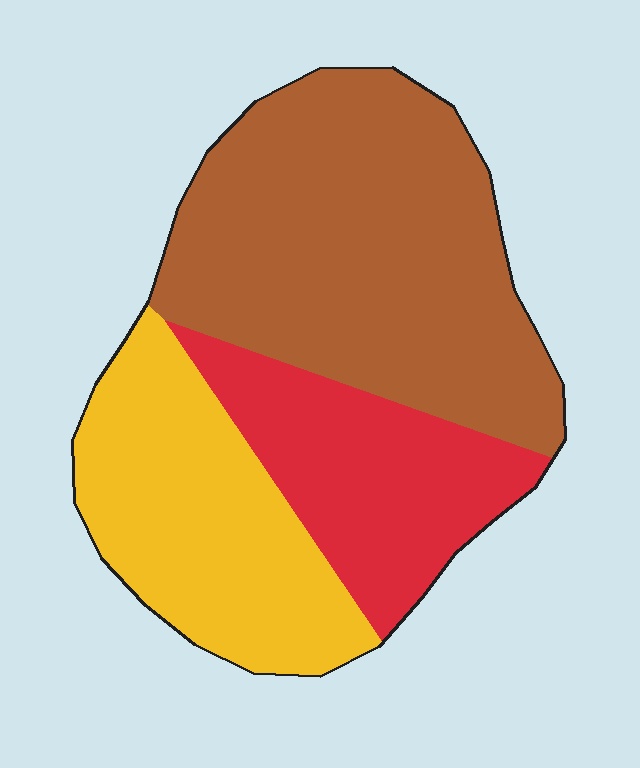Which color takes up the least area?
Red, at roughly 25%.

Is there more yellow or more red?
Yellow.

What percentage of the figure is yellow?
Yellow covers about 30% of the figure.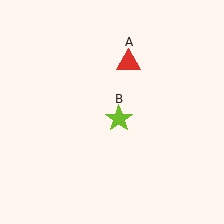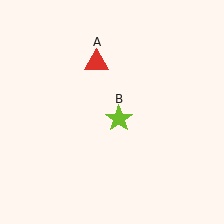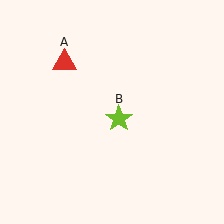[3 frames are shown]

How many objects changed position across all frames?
1 object changed position: red triangle (object A).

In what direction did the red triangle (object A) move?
The red triangle (object A) moved left.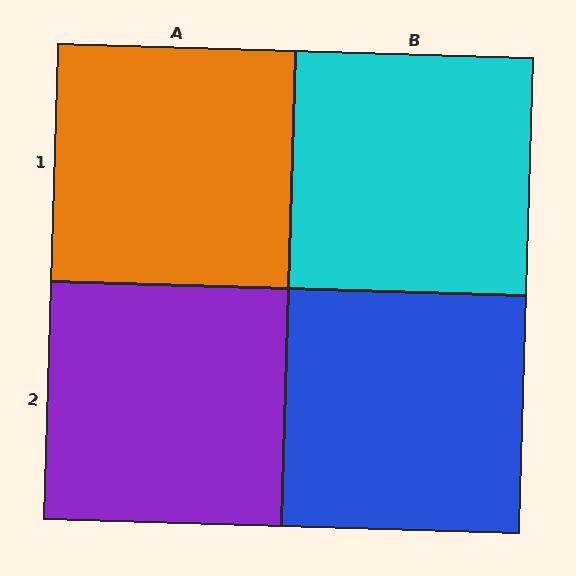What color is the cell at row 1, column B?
Cyan.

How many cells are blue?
1 cell is blue.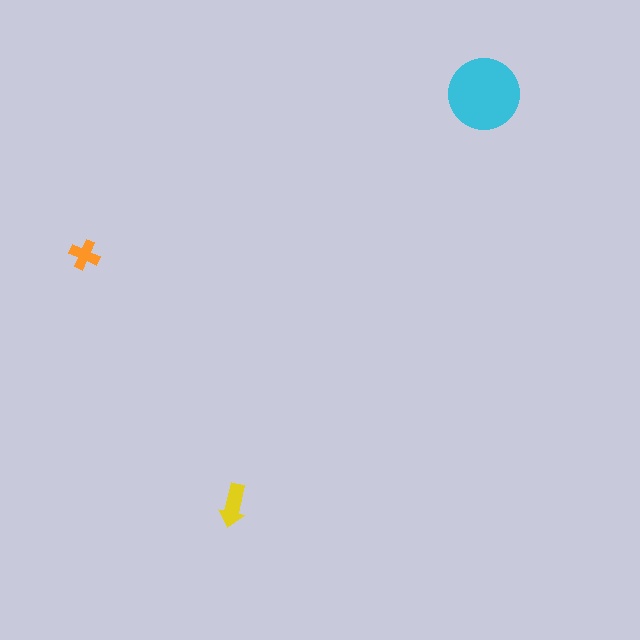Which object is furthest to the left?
The orange cross is leftmost.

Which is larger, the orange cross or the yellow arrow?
The yellow arrow.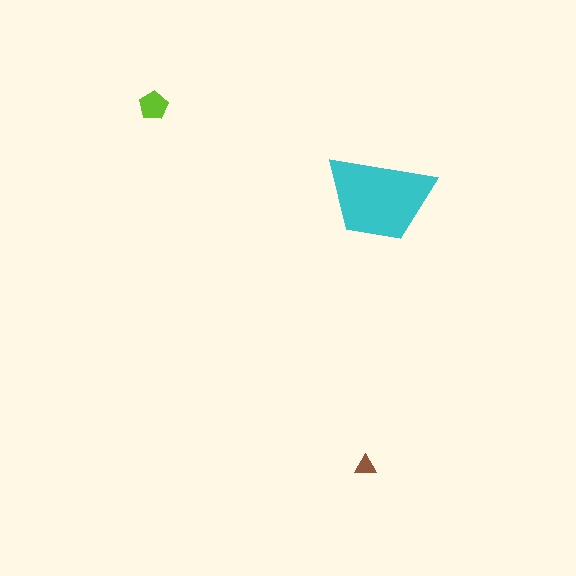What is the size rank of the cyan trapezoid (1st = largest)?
1st.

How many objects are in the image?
There are 3 objects in the image.